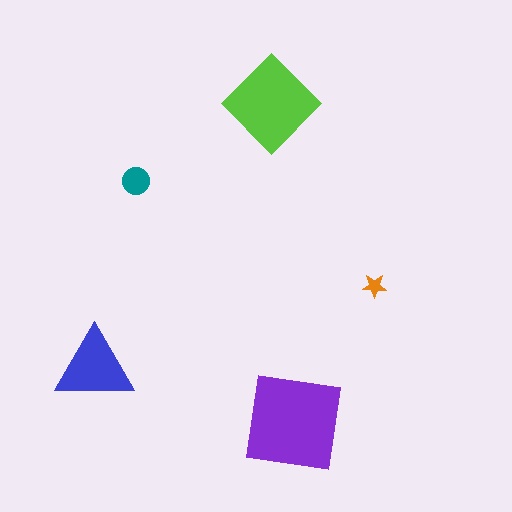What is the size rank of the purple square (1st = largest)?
1st.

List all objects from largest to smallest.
The purple square, the lime diamond, the blue triangle, the teal circle, the orange star.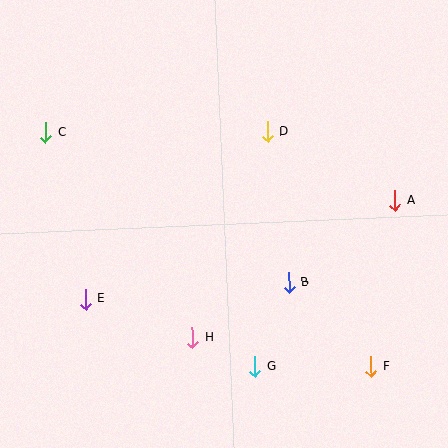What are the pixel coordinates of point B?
Point B is at (289, 282).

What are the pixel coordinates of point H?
Point H is at (193, 338).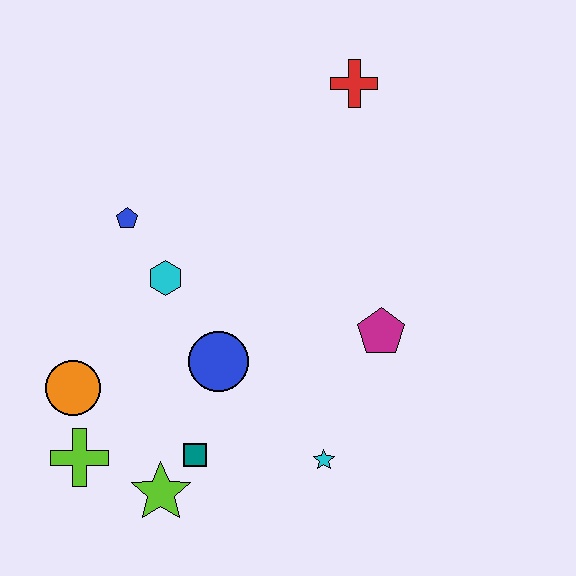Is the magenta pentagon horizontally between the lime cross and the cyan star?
No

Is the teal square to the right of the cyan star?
No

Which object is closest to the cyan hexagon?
The blue pentagon is closest to the cyan hexagon.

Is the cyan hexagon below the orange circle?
No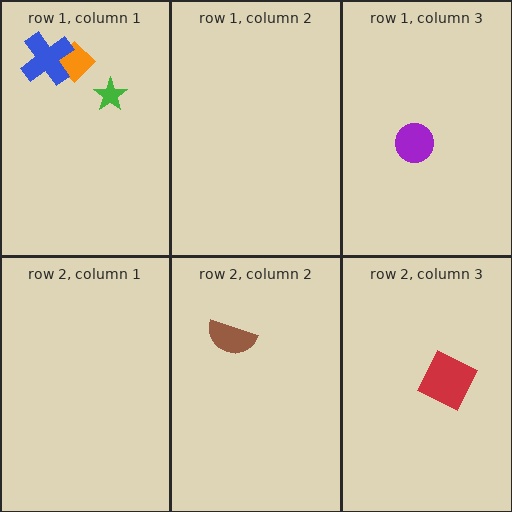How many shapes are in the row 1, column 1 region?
3.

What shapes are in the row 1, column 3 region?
The purple circle.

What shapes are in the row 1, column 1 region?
The green star, the orange diamond, the blue cross.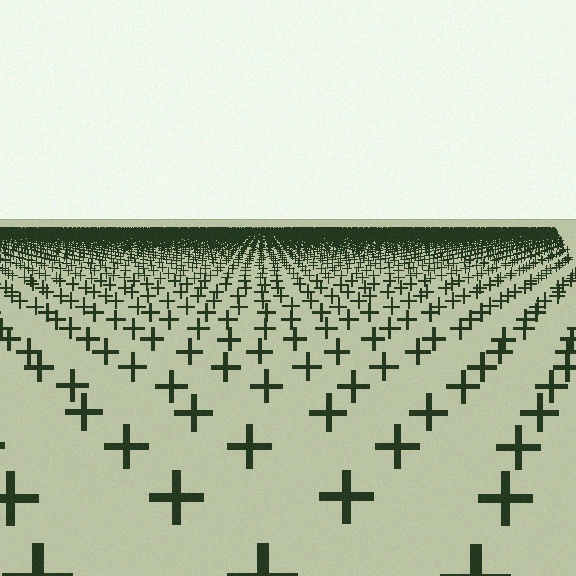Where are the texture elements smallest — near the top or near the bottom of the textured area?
Near the top.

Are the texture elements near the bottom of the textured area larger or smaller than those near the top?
Larger. Near the bottom, elements are closer to the viewer and appear at a bigger on-screen size.